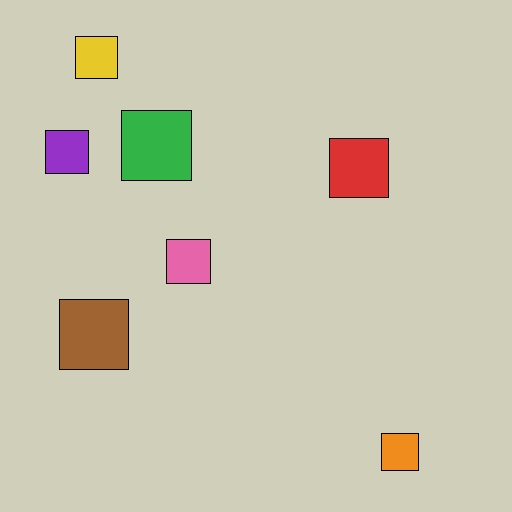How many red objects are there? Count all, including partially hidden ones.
There is 1 red object.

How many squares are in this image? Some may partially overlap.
There are 7 squares.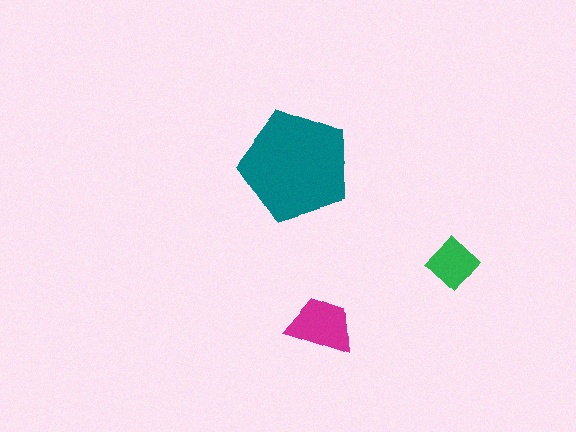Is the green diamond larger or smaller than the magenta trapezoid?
Smaller.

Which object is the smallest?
The green diamond.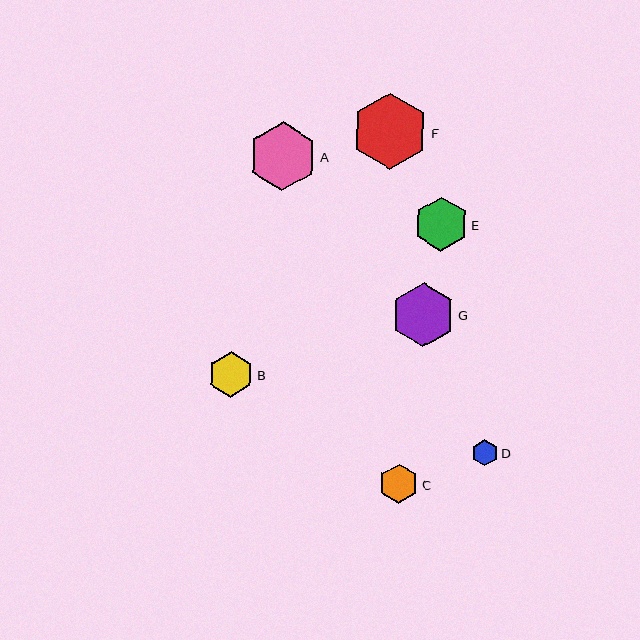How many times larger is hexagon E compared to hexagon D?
Hexagon E is approximately 2.0 times the size of hexagon D.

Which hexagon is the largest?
Hexagon F is the largest with a size of approximately 76 pixels.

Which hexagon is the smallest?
Hexagon D is the smallest with a size of approximately 27 pixels.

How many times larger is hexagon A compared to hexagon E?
Hexagon A is approximately 1.3 times the size of hexagon E.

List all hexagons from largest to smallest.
From largest to smallest: F, A, G, E, B, C, D.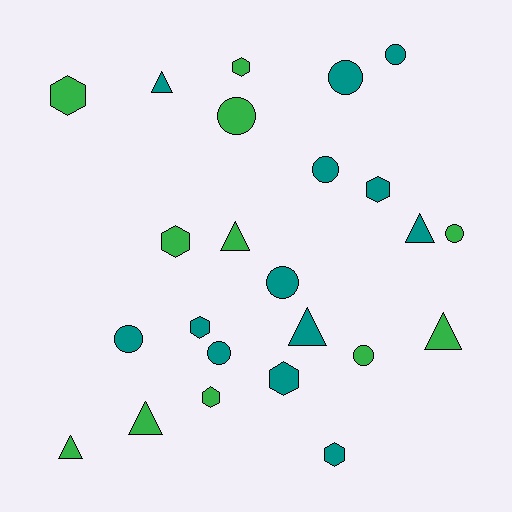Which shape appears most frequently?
Circle, with 9 objects.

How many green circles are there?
There are 3 green circles.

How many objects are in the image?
There are 24 objects.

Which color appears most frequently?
Teal, with 13 objects.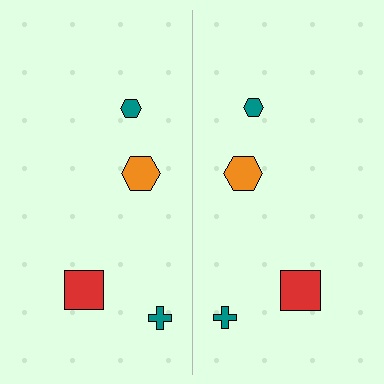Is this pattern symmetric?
Yes, this pattern has bilateral (reflection) symmetry.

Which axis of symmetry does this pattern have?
The pattern has a vertical axis of symmetry running through the center of the image.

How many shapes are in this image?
There are 8 shapes in this image.